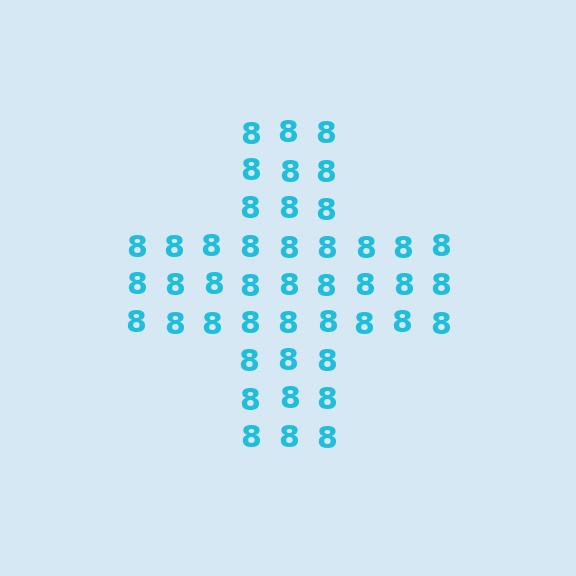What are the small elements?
The small elements are digit 8's.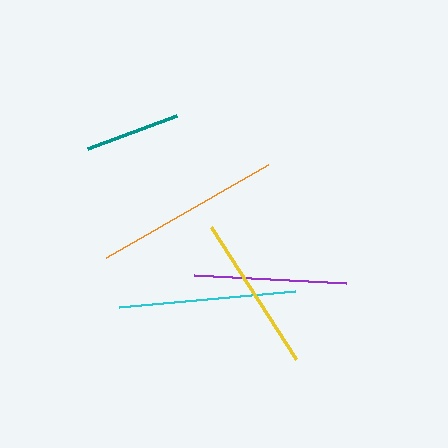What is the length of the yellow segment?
The yellow segment is approximately 157 pixels long.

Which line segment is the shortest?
The teal line is the shortest at approximately 95 pixels.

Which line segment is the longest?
The orange line is the longest at approximately 186 pixels.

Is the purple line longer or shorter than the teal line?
The purple line is longer than the teal line.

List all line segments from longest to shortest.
From longest to shortest: orange, cyan, yellow, purple, teal.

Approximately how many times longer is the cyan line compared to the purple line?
The cyan line is approximately 1.2 times the length of the purple line.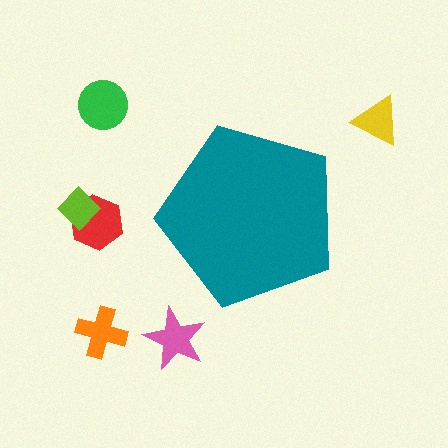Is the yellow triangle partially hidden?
No, the yellow triangle is fully visible.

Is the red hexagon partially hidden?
No, the red hexagon is fully visible.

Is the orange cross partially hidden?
No, the orange cross is fully visible.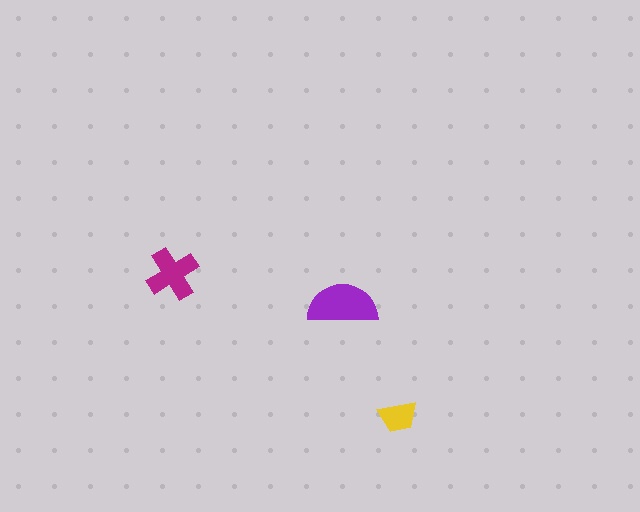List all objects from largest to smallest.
The purple semicircle, the magenta cross, the yellow trapezoid.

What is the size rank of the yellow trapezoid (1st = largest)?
3rd.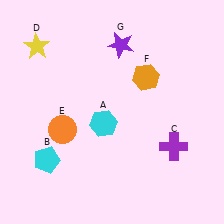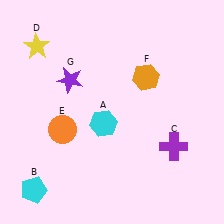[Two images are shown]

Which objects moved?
The objects that moved are: the cyan pentagon (B), the purple star (G).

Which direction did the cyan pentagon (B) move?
The cyan pentagon (B) moved down.